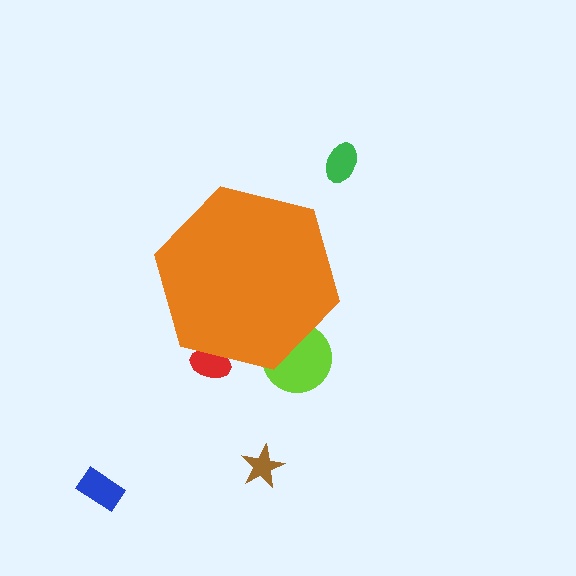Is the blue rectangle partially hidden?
No, the blue rectangle is fully visible.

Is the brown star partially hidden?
No, the brown star is fully visible.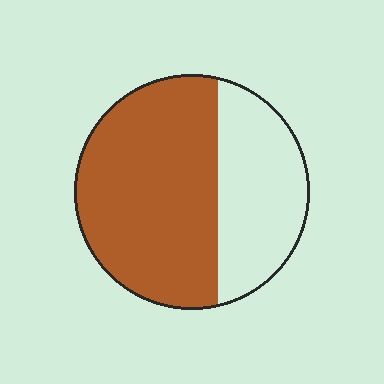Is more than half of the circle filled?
Yes.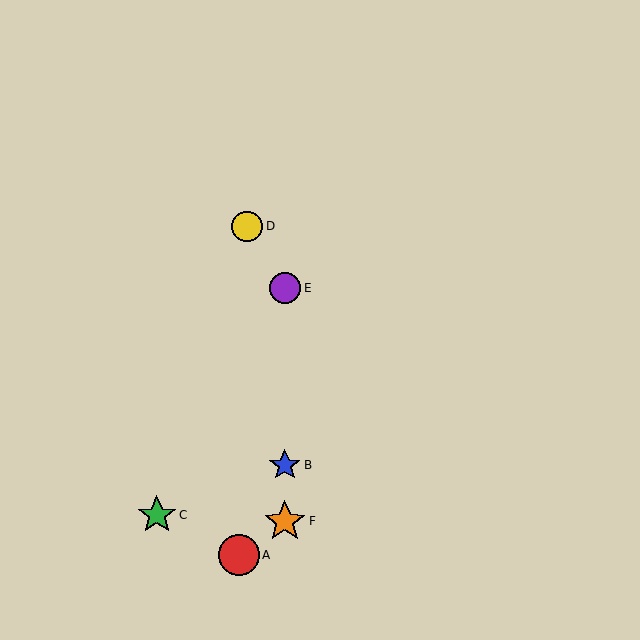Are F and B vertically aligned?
Yes, both are at x≈285.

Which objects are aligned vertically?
Objects B, E, F are aligned vertically.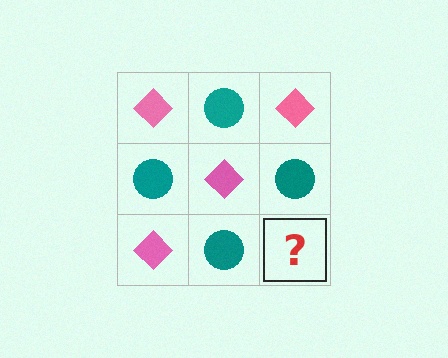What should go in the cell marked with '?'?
The missing cell should contain a pink diamond.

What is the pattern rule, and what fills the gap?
The rule is that it alternates pink diamond and teal circle in a checkerboard pattern. The gap should be filled with a pink diamond.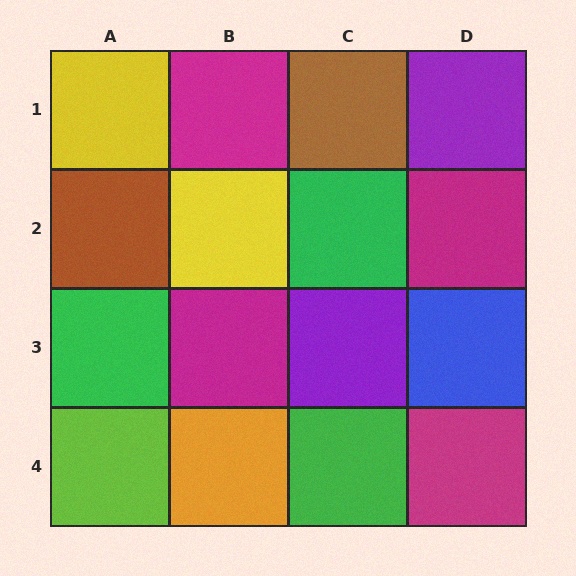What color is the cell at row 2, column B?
Yellow.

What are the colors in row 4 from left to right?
Lime, orange, green, magenta.